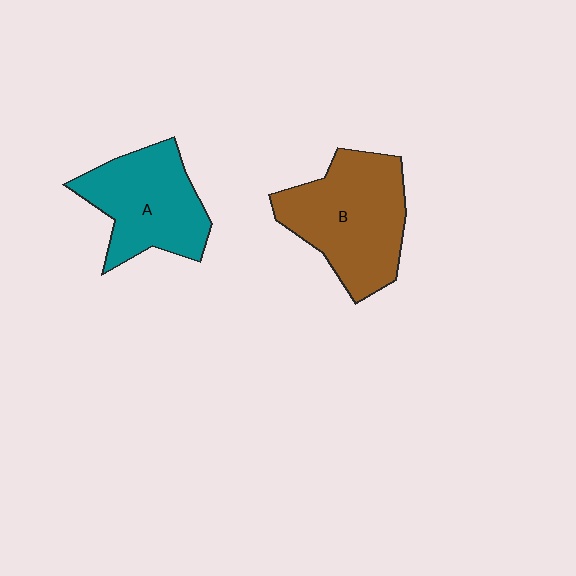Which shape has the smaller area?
Shape A (teal).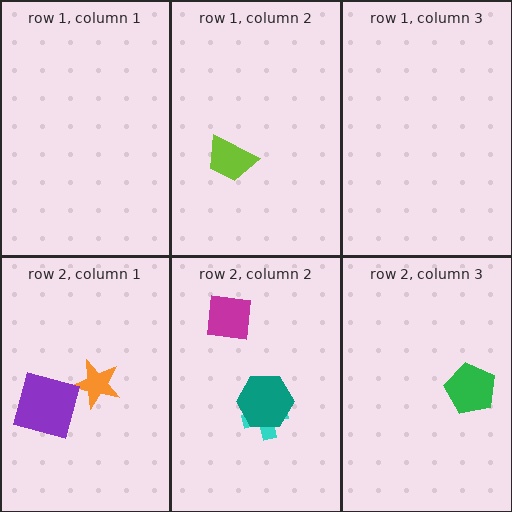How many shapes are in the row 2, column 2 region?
3.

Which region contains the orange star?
The row 2, column 1 region.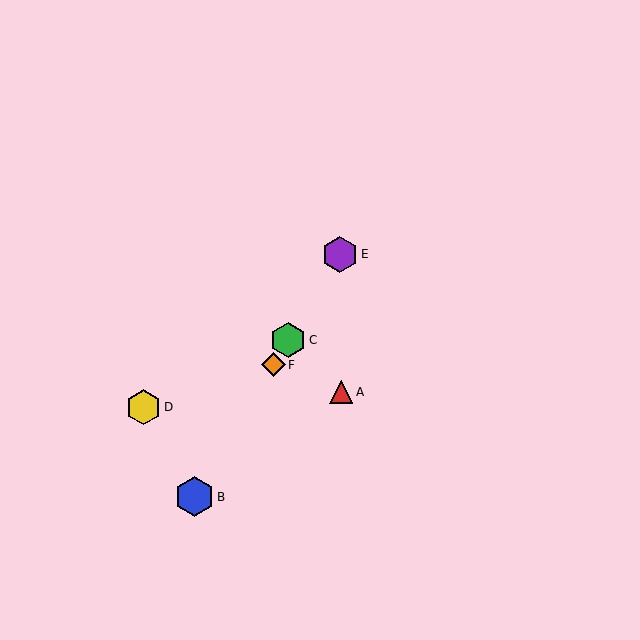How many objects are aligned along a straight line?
4 objects (B, C, E, F) are aligned along a straight line.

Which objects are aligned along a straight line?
Objects B, C, E, F are aligned along a straight line.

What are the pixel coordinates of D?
Object D is at (144, 407).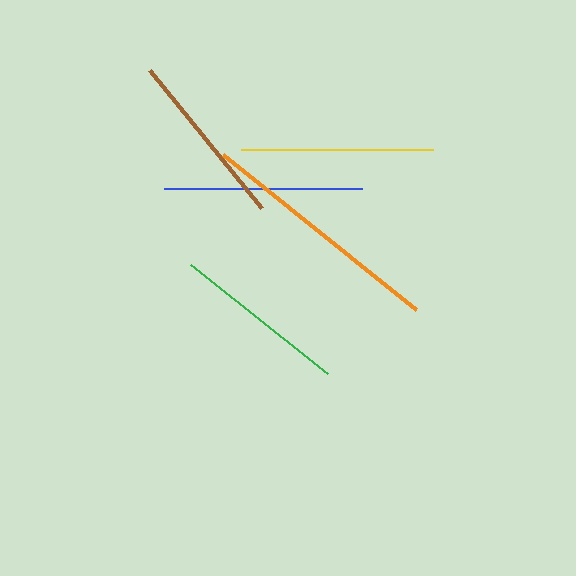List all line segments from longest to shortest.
From longest to shortest: orange, blue, yellow, brown, green.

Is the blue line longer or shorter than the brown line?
The blue line is longer than the brown line.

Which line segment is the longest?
The orange line is the longest at approximately 247 pixels.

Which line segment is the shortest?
The green line is the shortest at approximately 176 pixels.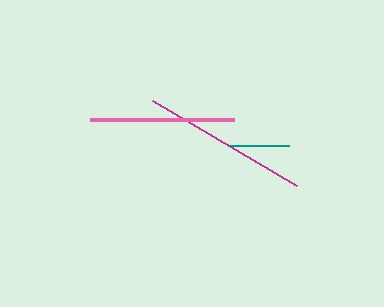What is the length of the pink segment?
The pink segment is approximately 144 pixels long.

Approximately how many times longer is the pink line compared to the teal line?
The pink line is approximately 2.4 times the length of the teal line.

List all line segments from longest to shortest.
From longest to shortest: magenta, pink, teal.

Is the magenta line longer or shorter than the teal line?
The magenta line is longer than the teal line.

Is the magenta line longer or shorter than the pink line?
The magenta line is longer than the pink line.